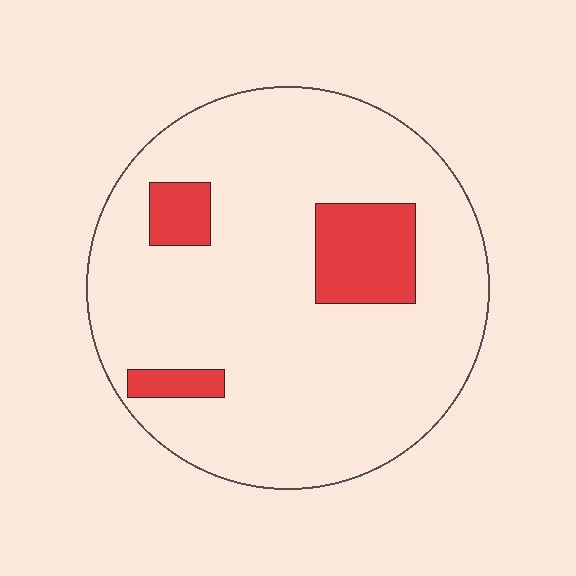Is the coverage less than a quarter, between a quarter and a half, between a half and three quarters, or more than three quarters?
Less than a quarter.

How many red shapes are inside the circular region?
3.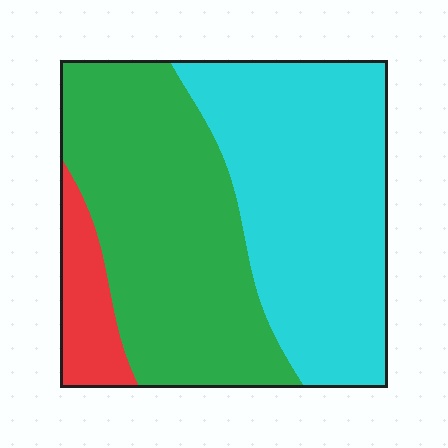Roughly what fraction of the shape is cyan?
Cyan covers about 45% of the shape.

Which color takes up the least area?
Red, at roughly 10%.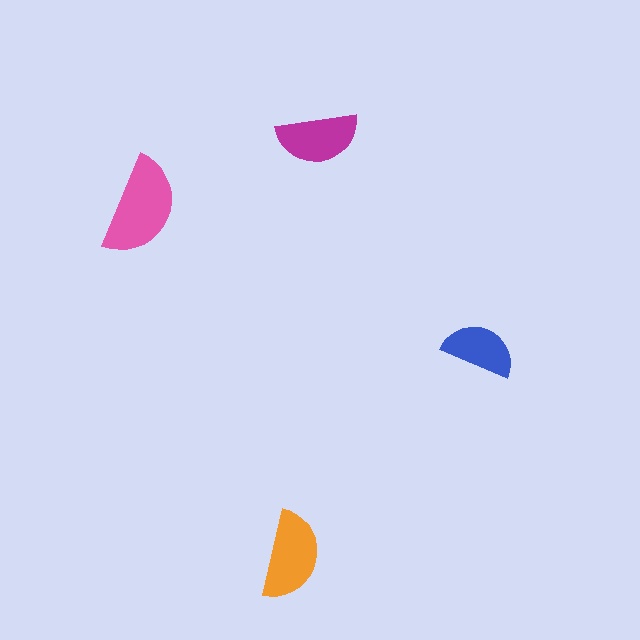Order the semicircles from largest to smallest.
the pink one, the orange one, the magenta one, the blue one.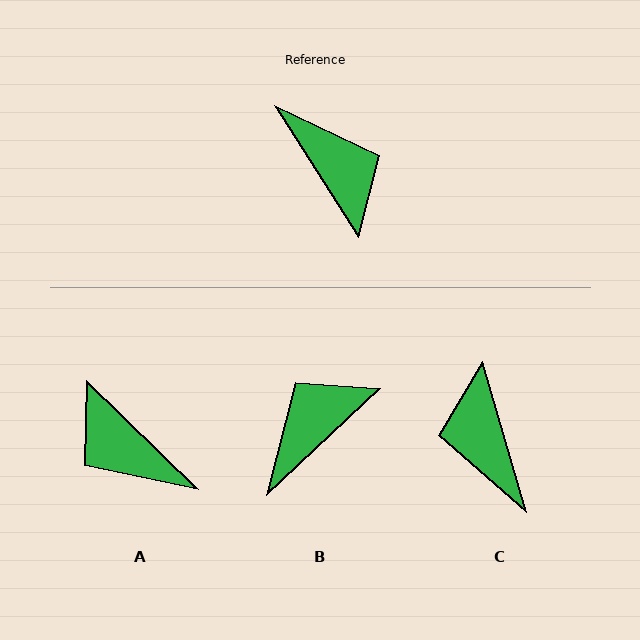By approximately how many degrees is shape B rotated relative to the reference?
Approximately 101 degrees counter-clockwise.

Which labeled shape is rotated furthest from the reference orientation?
A, about 167 degrees away.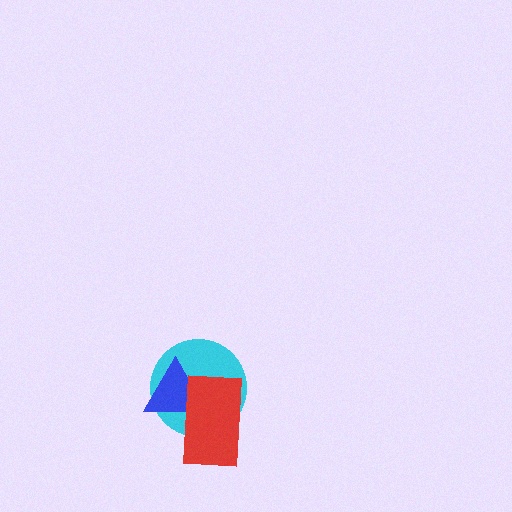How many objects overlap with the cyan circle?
2 objects overlap with the cyan circle.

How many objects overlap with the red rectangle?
2 objects overlap with the red rectangle.